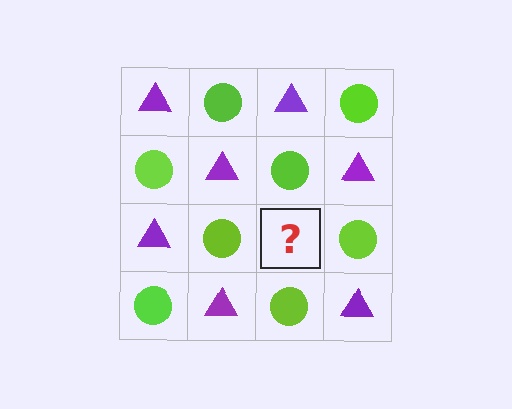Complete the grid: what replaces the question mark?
The question mark should be replaced with a purple triangle.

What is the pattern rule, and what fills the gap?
The rule is that it alternates purple triangle and lime circle in a checkerboard pattern. The gap should be filled with a purple triangle.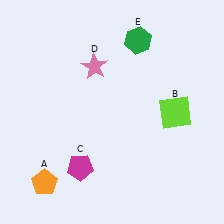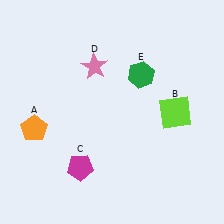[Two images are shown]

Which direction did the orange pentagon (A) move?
The orange pentagon (A) moved up.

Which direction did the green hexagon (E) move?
The green hexagon (E) moved down.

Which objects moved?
The objects that moved are: the orange pentagon (A), the green hexagon (E).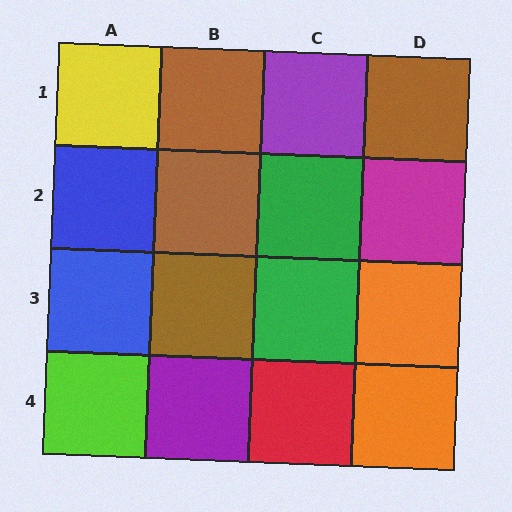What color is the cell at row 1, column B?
Brown.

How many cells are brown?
4 cells are brown.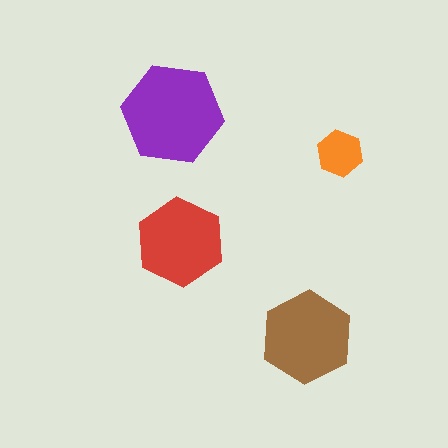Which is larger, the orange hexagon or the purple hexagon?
The purple one.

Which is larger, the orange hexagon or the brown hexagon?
The brown one.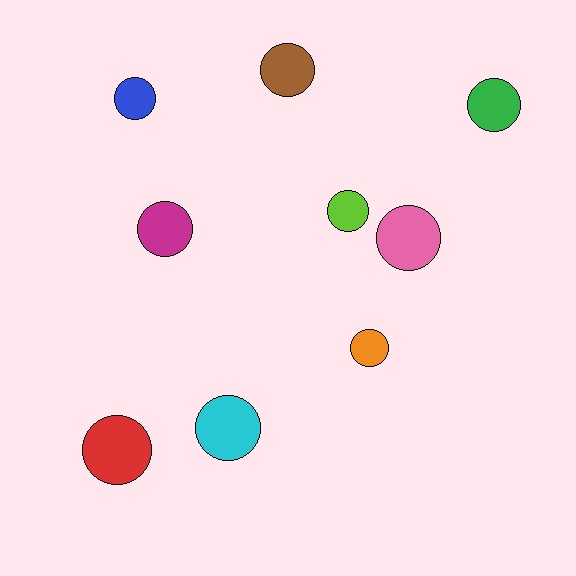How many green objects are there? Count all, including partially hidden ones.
There is 1 green object.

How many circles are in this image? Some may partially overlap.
There are 9 circles.